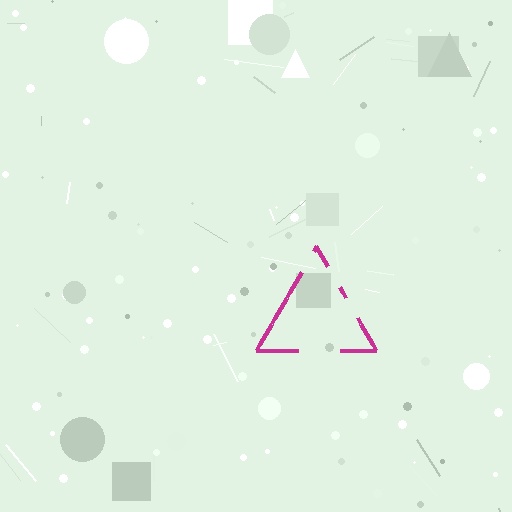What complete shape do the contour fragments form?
The contour fragments form a triangle.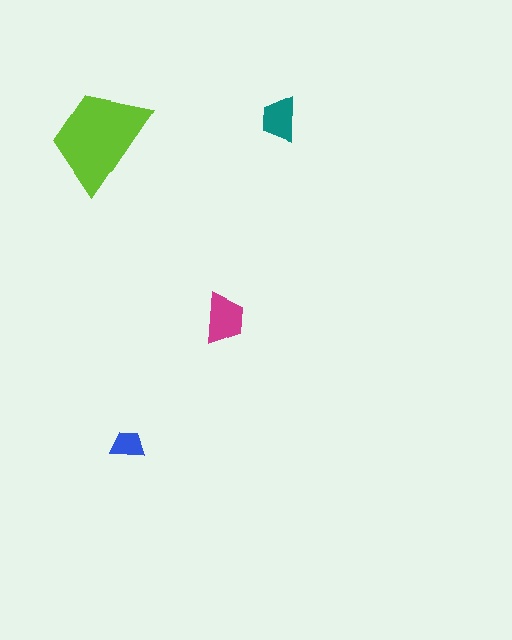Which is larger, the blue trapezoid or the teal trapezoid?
The teal one.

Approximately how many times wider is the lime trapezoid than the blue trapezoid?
About 3 times wider.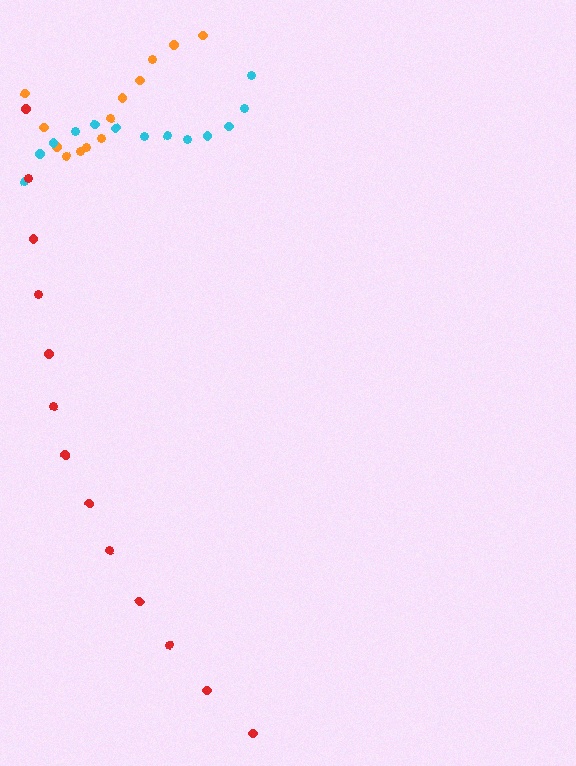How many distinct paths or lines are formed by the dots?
There are 3 distinct paths.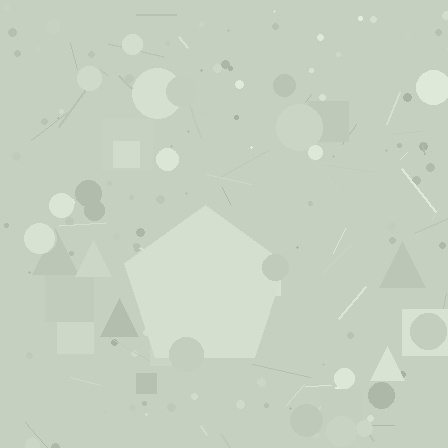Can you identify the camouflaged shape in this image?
The camouflaged shape is a pentagon.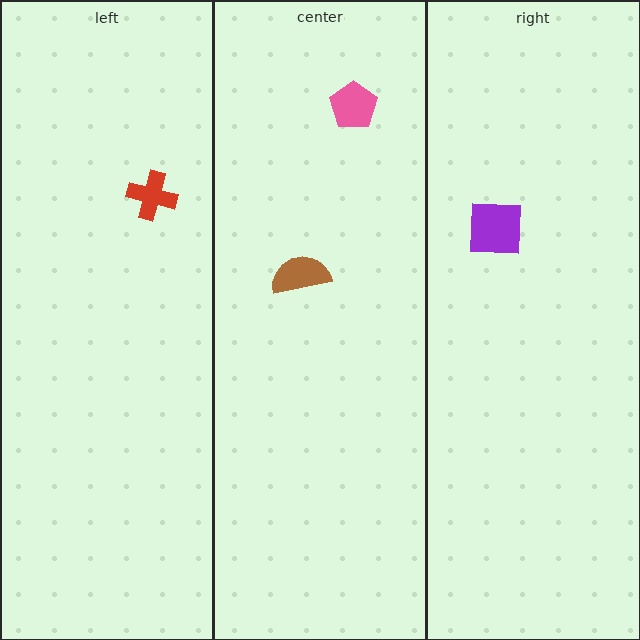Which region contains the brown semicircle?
The center region.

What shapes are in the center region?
The pink pentagon, the brown semicircle.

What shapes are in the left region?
The red cross.